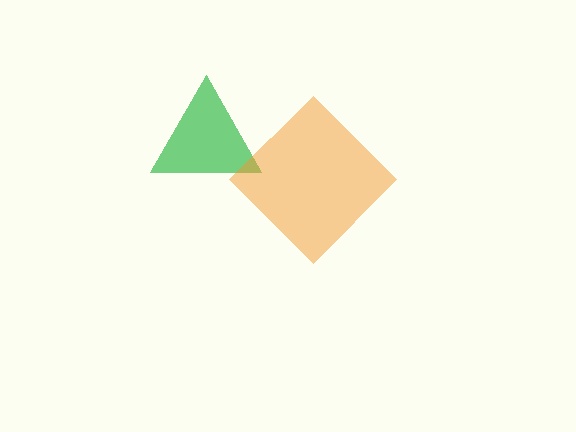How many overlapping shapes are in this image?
There are 2 overlapping shapes in the image.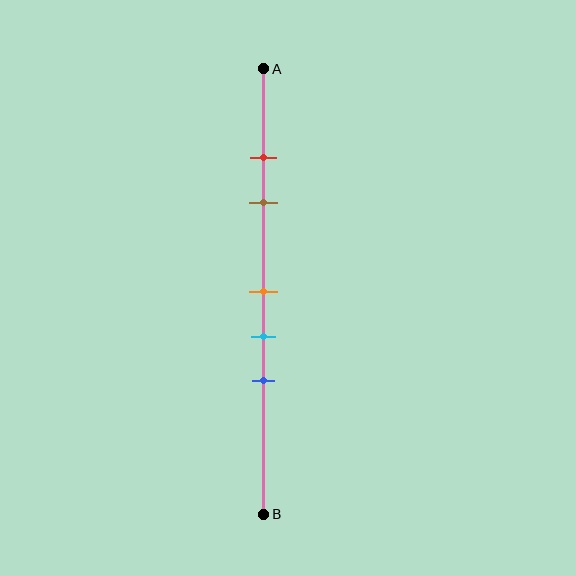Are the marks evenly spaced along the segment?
No, the marks are not evenly spaced.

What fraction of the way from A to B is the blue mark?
The blue mark is approximately 70% (0.7) of the way from A to B.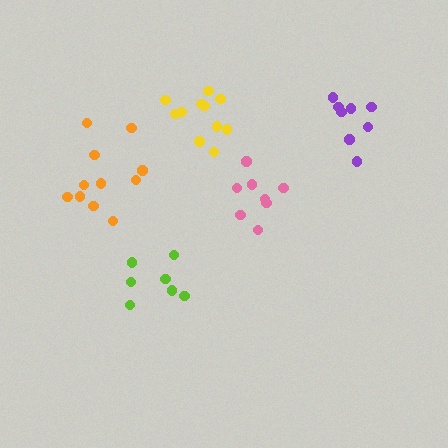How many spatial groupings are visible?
There are 5 spatial groupings.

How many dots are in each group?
Group 1: 11 dots, Group 2: 8 dots, Group 3: 7 dots, Group 4: 8 dots, Group 5: 11 dots (45 total).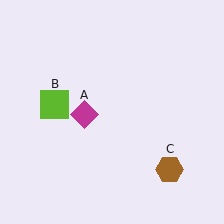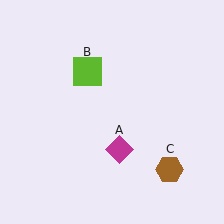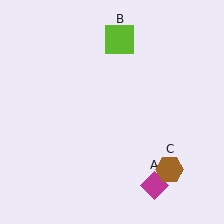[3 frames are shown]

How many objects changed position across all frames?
2 objects changed position: magenta diamond (object A), lime square (object B).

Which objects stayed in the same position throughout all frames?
Brown hexagon (object C) remained stationary.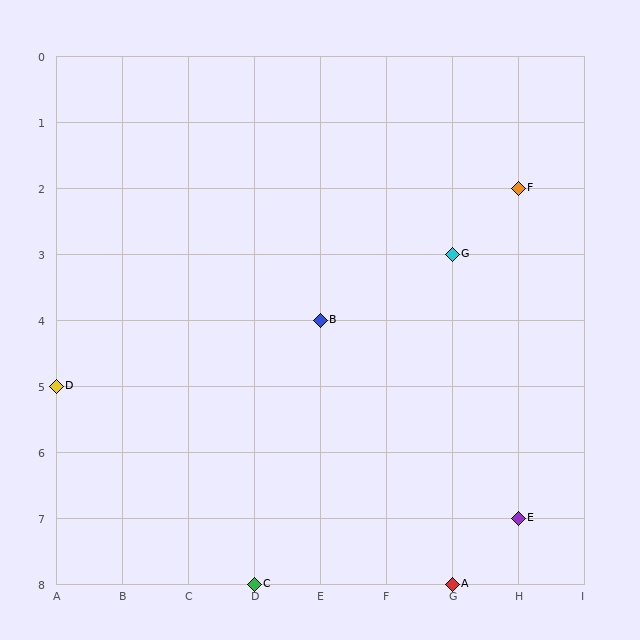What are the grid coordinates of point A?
Point A is at grid coordinates (G, 8).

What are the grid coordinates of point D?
Point D is at grid coordinates (A, 5).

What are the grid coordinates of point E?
Point E is at grid coordinates (H, 7).